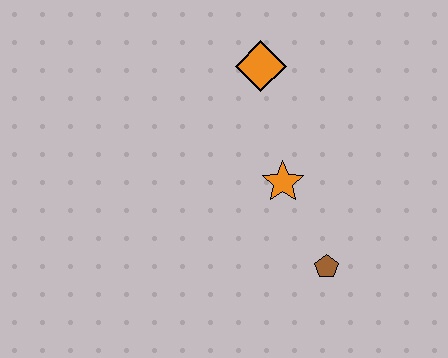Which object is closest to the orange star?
The brown pentagon is closest to the orange star.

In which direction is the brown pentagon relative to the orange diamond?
The brown pentagon is below the orange diamond.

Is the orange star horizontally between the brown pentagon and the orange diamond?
Yes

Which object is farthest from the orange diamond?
The brown pentagon is farthest from the orange diamond.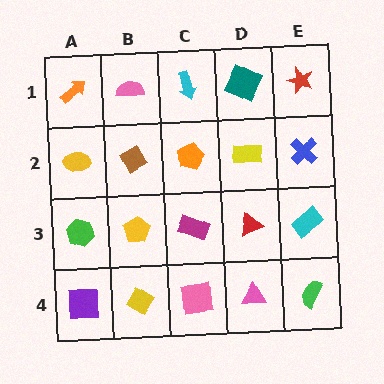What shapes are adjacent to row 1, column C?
An orange pentagon (row 2, column C), a pink semicircle (row 1, column B), a teal square (row 1, column D).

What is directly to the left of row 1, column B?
An orange arrow.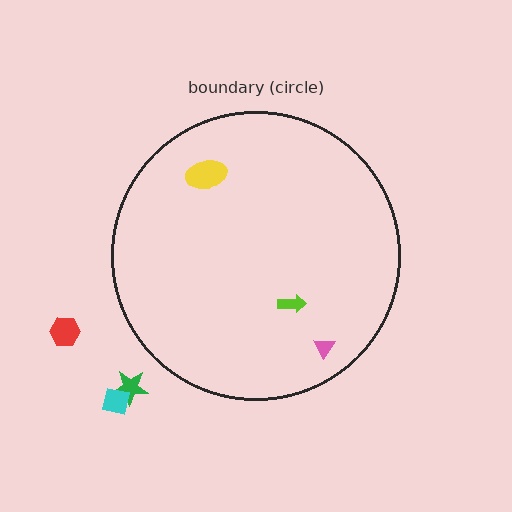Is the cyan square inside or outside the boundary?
Outside.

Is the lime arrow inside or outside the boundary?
Inside.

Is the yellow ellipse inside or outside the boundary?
Inside.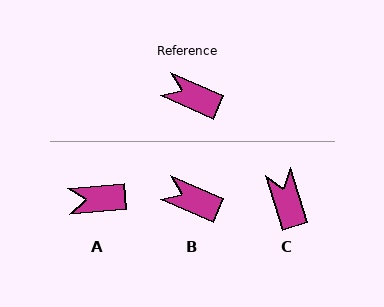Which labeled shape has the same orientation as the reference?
B.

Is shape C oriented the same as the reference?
No, it is off by about 49 degrees.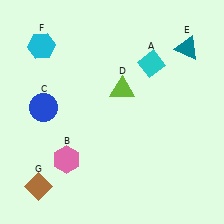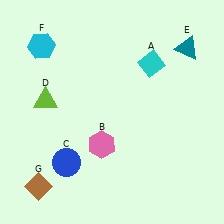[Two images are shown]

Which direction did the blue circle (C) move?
The blue circle (C) moved down.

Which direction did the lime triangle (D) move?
The lime triangle (D) moved left.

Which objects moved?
The objects that moved are: the pink hexagon (B), the blue circle (C), the lime triangle (D).